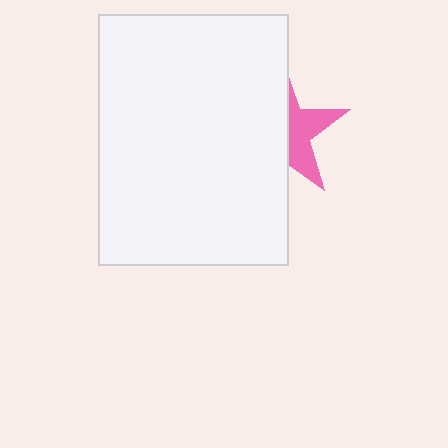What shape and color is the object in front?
The object in front is a white rectangle.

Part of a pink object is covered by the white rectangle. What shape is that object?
It is a star.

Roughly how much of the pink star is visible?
A small part of it is visible (roughly 39%).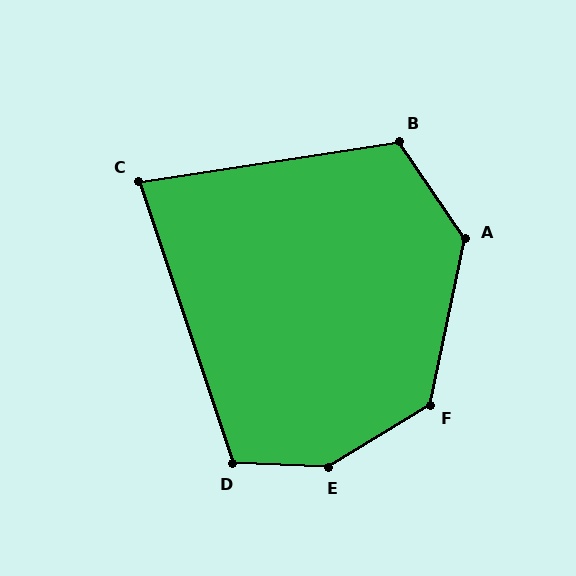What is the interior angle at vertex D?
Approximately 111 degrees (obtuse).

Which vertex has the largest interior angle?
E, at approximately 146 degrees.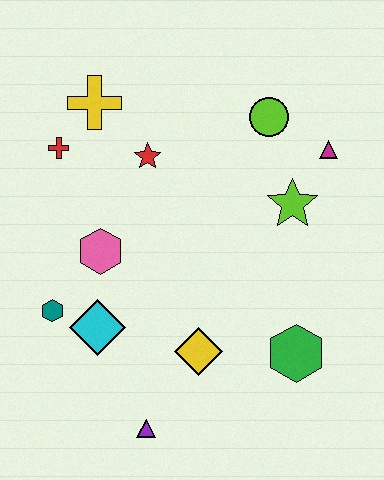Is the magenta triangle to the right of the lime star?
Yes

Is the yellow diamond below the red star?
Yes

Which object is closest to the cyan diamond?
The teal hexagon is closest to the cyan diamond.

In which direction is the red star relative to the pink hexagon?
The red star is above the pink hexagon.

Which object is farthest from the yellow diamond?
The yellow cross is farthest from the yellow diamond.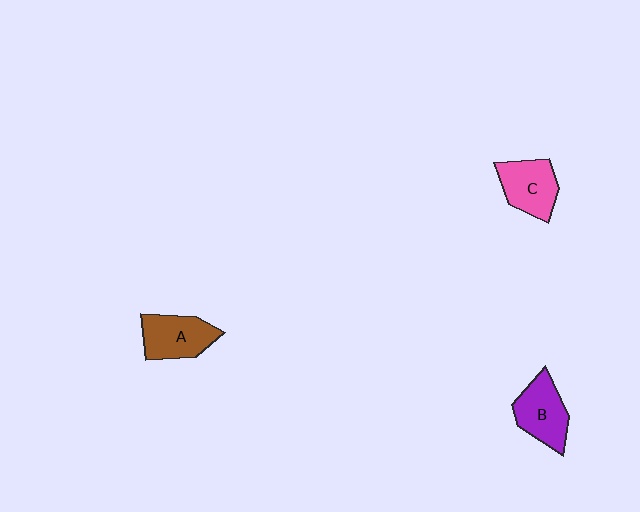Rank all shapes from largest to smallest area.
From largest to smallest: B (purple), C (pink), A (brown).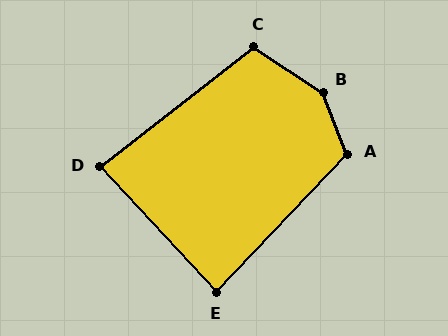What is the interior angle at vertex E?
Approximately 87 degrees (approximately right).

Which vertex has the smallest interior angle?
D, at approximately 85 degrees.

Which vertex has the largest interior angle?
B, at approximately 145 degrees.